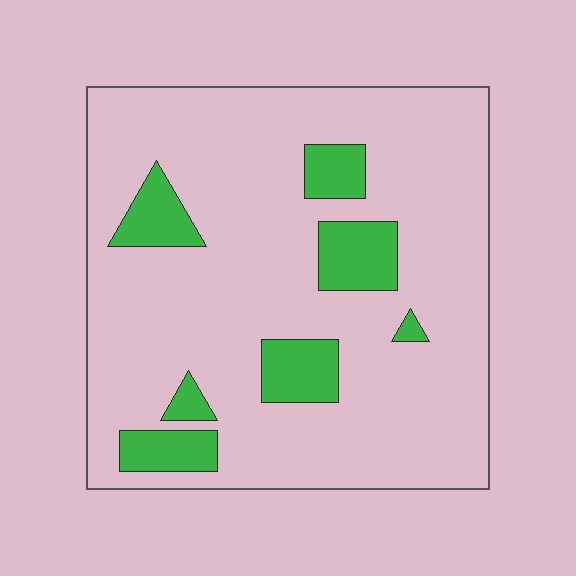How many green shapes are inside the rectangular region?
7.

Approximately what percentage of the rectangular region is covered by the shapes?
Approximately 15%.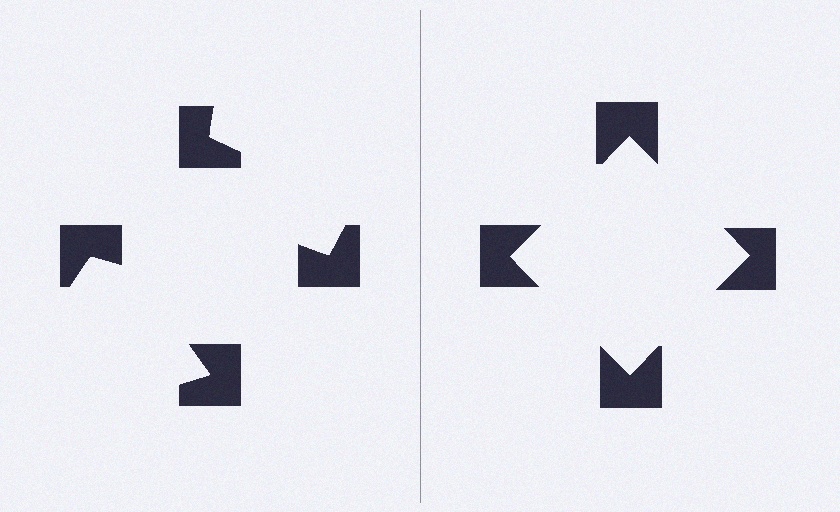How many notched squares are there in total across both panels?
8 — 4 on each side.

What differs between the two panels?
The notched squares are positioned identically on both sides; only the wedge orientations differ. On the right they align to a square; on the left they are misaligned.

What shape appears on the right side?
An illusory square.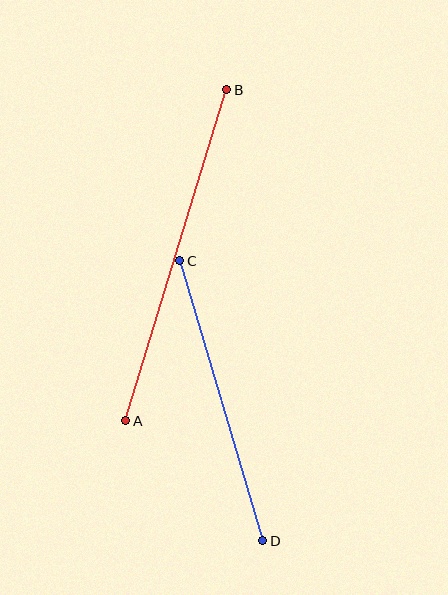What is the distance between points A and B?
The distance is approximately 346 pixels.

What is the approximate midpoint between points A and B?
The midpoint is at approximately (176, 255) pixels.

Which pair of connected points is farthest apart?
Points A and B are farthest apart.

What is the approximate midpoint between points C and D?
The midpoint is at approximately (221, 401) pixels.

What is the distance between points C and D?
The distance is approximately 292 pixels.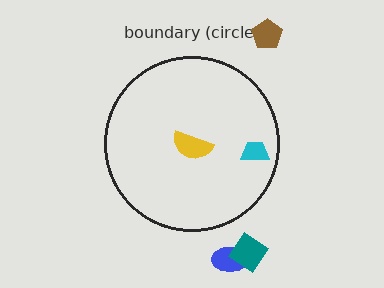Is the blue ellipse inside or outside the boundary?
Outside.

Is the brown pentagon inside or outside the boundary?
Outside.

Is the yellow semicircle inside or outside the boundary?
Inside.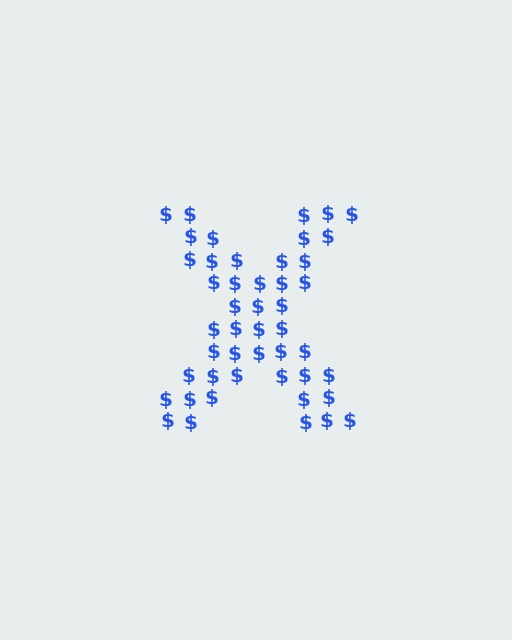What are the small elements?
The small elements are dollar signs.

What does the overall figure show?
The overall figure shows the letter X.